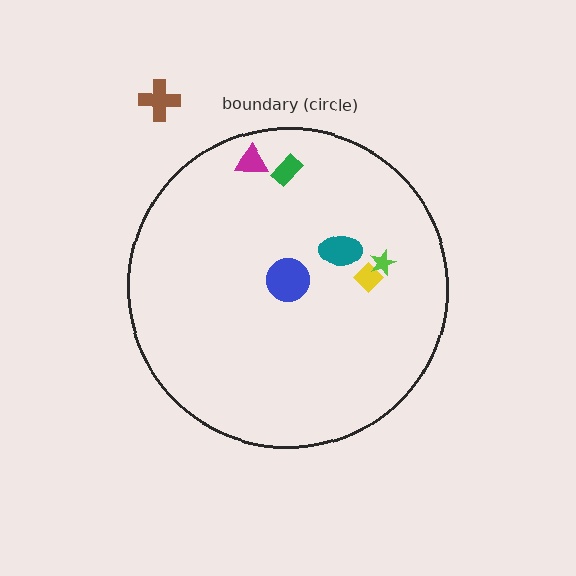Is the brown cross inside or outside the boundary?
Outside.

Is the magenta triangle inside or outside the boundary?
Inside.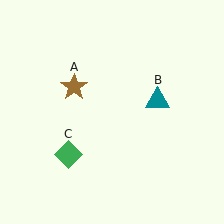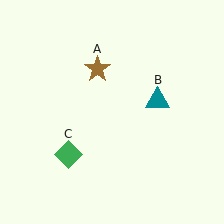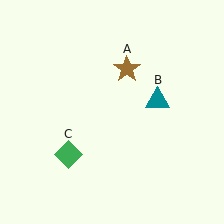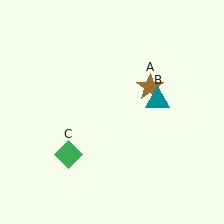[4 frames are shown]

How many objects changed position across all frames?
1 object changed position: brown star (object A).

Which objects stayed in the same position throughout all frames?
Teal triangle (object B) and green diamond (object C) remained stationary.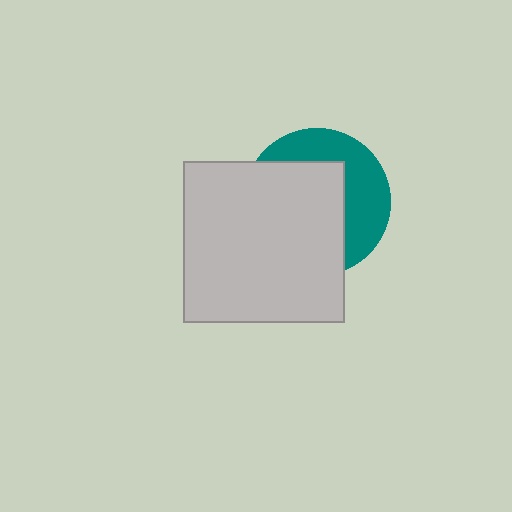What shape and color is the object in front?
The object in front is a light gray square.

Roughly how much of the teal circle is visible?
A small part of it is visible (roughly 40%).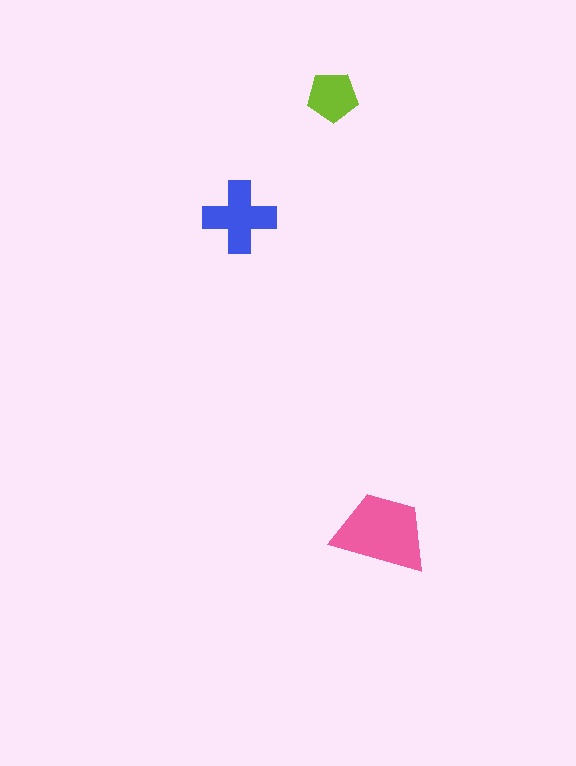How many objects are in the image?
There are 3 objects in the image.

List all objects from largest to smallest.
The pink trapezoid, the blue cross, the lime pentagon.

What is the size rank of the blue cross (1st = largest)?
2nd.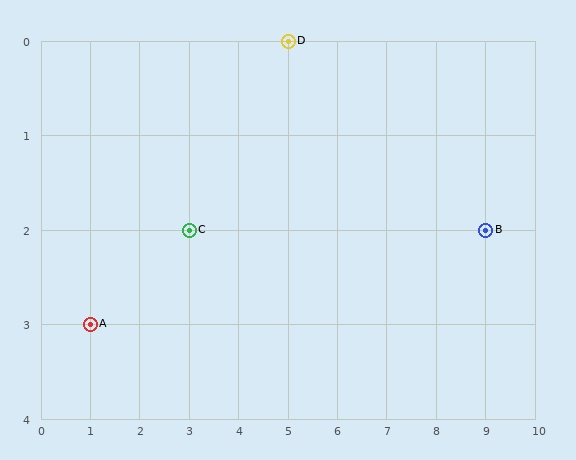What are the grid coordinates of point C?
Point C is at grid coordinates (3, 2).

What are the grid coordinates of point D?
Point D is at grid coordinates (5, 0).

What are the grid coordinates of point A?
Point A is at grid coordinates (1, 3).